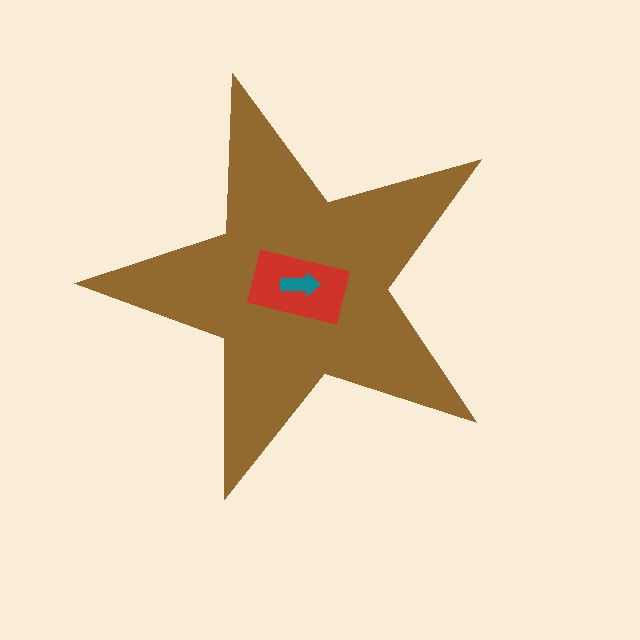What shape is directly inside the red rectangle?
The teal arrow.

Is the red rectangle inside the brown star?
Yes.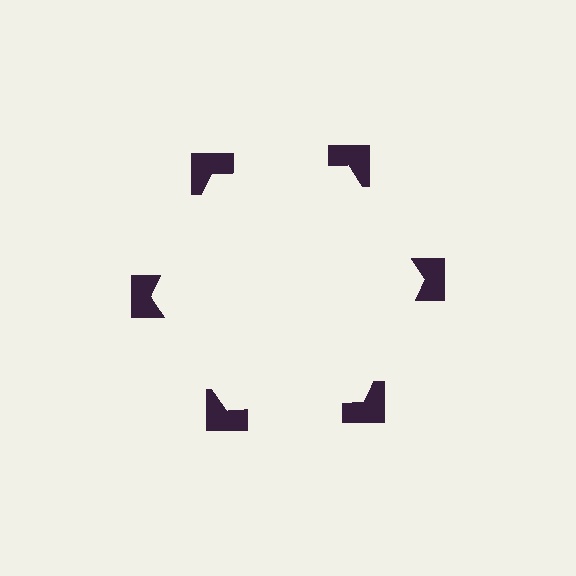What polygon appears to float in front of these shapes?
An illusory hexagon — its edges are inferred from the aligned wedge cuts in the notched squares, not physically drawn.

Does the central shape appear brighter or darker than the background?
It typically appears slightly brighter than the background, even though no actual brightness change is drawn.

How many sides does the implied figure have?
6 sides.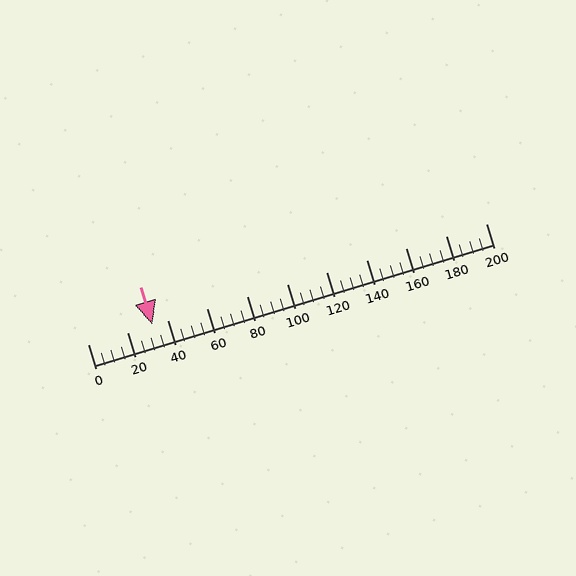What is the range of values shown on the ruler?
The ruler shows values from 0 to 200.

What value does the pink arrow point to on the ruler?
The pink arrow points to approximately 32.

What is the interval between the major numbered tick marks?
The major tick marks are spaced 20 units apart.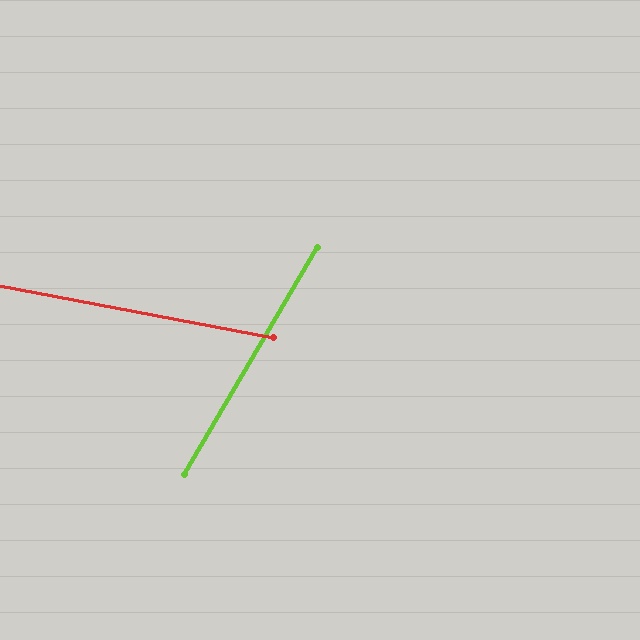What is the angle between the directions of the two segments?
Approximately 70 degrees.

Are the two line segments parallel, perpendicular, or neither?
Neither parallel nor perpendicular — they differ by about 70°.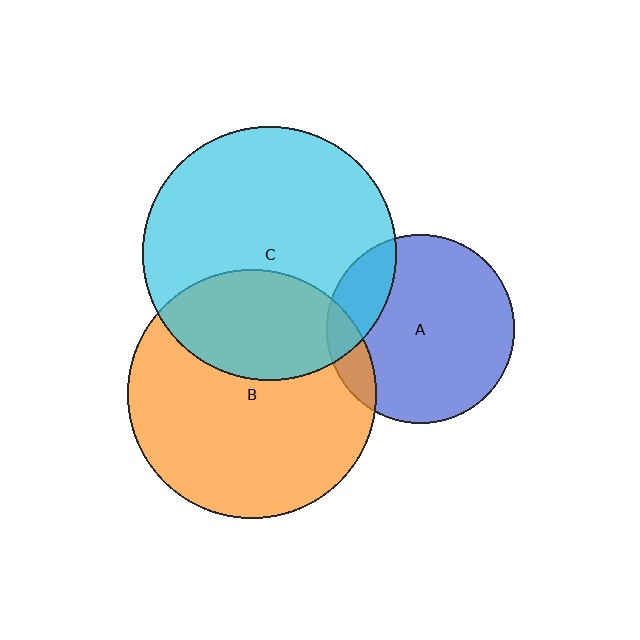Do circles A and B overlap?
Yes.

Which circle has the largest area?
Circle C (cyan).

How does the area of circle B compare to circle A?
Approximately 1.7 times.